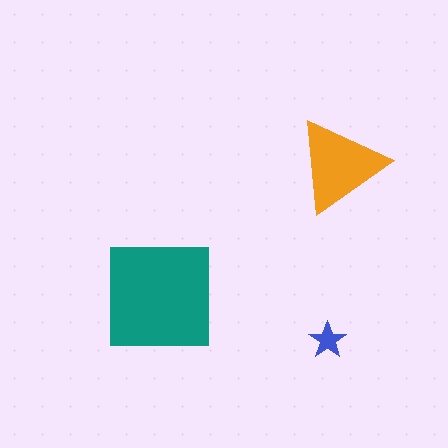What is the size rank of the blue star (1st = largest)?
3rd.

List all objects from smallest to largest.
The blue star, the orange triangle, the teal square.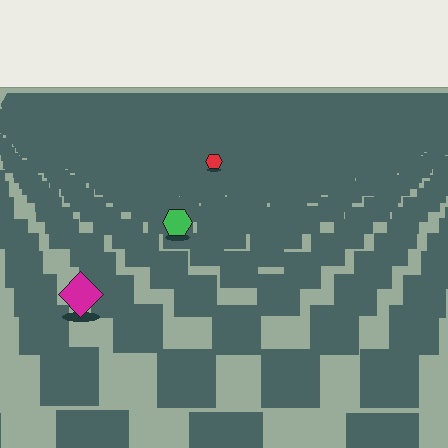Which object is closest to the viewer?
The magenta diamond is closest. The texture marks near it are larger and more spread out.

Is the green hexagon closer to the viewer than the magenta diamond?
No. The magenta diamond is closer — you can tell from the texture gradient: the ground texture is coarser near it.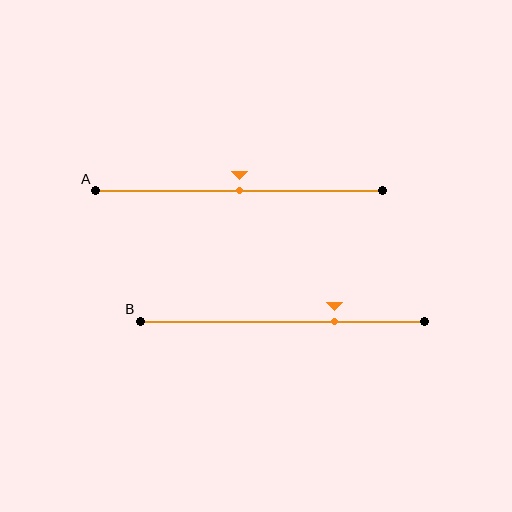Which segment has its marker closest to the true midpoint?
Segment A has its marker closest to the true midpoint.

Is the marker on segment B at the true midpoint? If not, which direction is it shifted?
No, the marker on segment B is shifted to the right by about 18% of the segment length.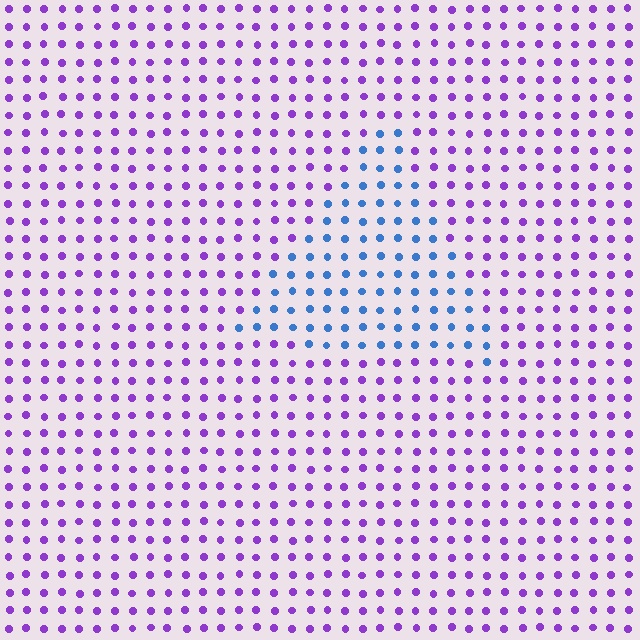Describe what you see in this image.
The image is filled with small purple elements in a uniform arrangement. A triangle-shaped region is visible where the elements are tinted to a slightly different hue, forming a subtle color boundary.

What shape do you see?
I see a triangle.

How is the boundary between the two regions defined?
The boundary is defined purely by a slight shift in hue (about 61 degrees). Spacing, size, and orientation are identical on both sides.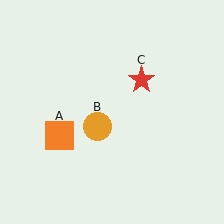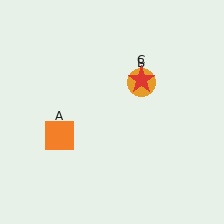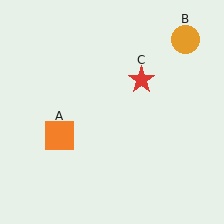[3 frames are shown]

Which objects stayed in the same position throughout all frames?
Orange square (object A) and red star (object C) remained stationary.